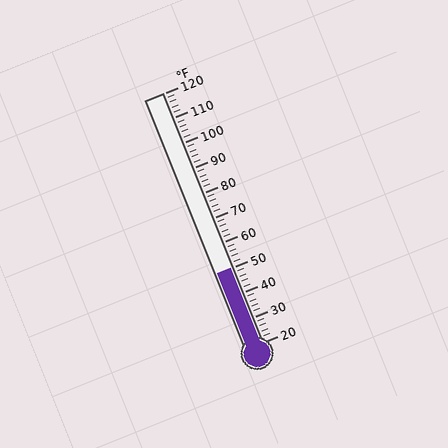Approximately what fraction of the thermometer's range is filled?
The thermometer is filled to approximately 30% of its range.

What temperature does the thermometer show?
The thermometer shows approximately 50°F.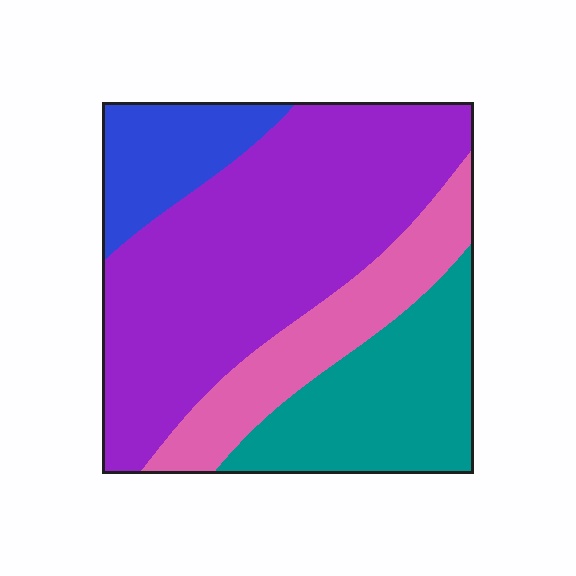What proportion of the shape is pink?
Pink takes up about one sixth (1/6) of the shape.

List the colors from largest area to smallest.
From largest to smallest: purple, teal, pink, blue.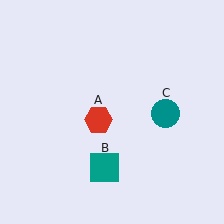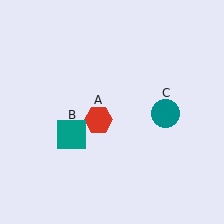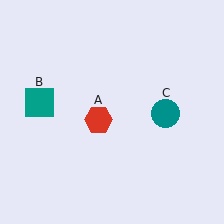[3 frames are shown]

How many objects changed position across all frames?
1 object changed position: teal square (object B).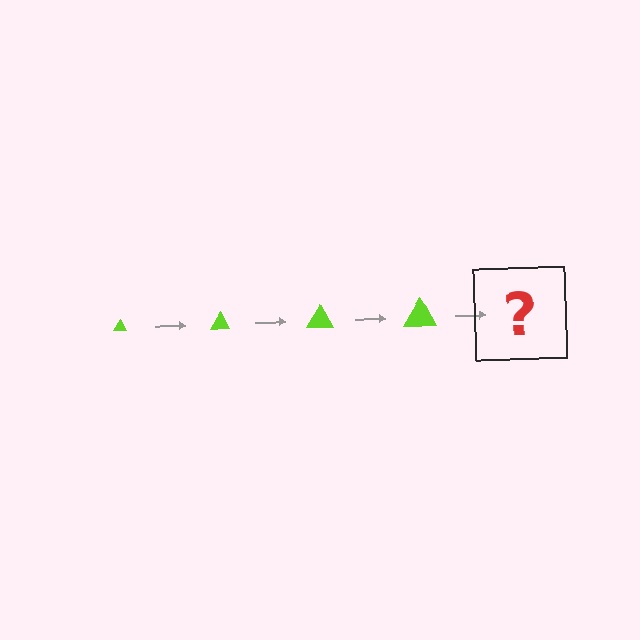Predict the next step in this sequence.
The next step is a lime triangle, larger than the previous one.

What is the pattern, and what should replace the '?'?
The pattern is that the triangle gets progressively larger each step. The '?' should be a lime triangle, larger than the previous one.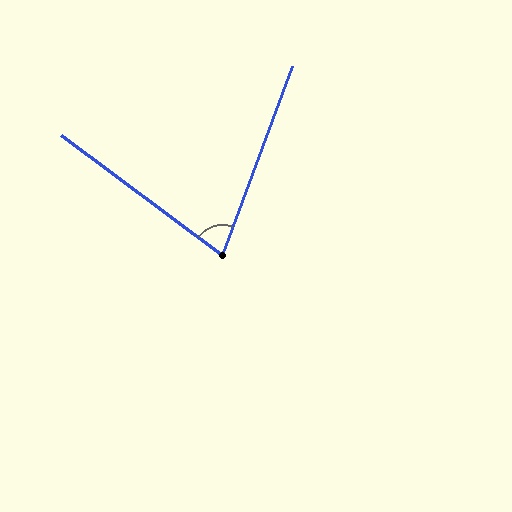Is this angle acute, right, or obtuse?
It is acute.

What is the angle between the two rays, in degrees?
Approximately 74 degrees.